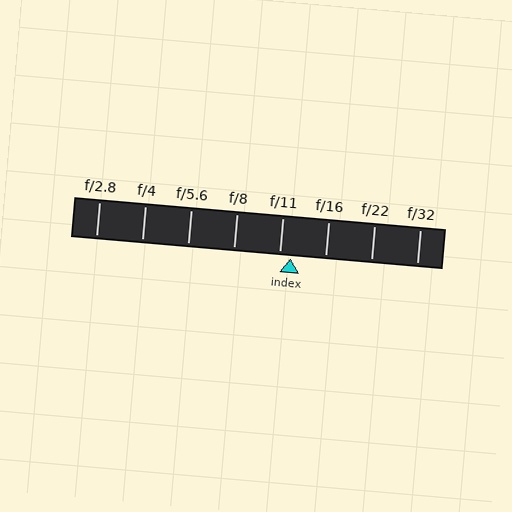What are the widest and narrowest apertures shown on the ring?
The widest aperture shown is f/2.8 and the narrowest is f/32.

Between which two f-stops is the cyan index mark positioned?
The index mark is between f/11 and f/16.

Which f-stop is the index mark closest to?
The index mark is closest to f/11.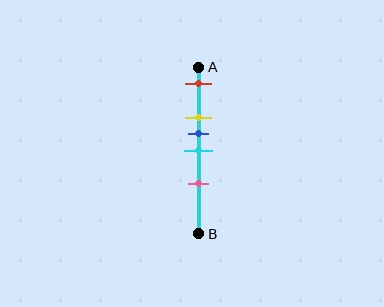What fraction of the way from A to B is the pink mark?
The pink mark is approximately 70% (0.7) of the way from A to B.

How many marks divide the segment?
There are 5 marks dividing the segment.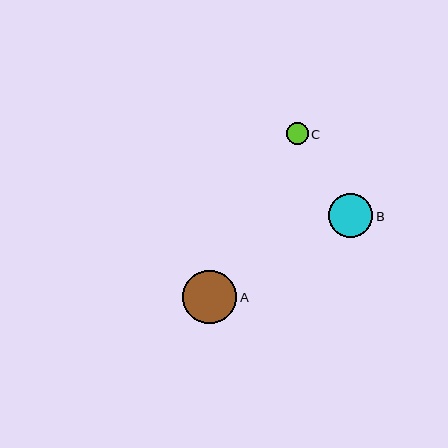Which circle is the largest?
Circle A is the largest with a size of approximately 54 pixels.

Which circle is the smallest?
Circle C is the smallest with a size of approximately 21 pixels.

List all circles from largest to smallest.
From largest to smallest: A, B, C.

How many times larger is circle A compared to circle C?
Circle A is approximately 2.5 times the size of circle C.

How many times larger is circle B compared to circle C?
Circle B is approximately 2.1 times the size of circle C.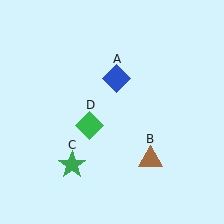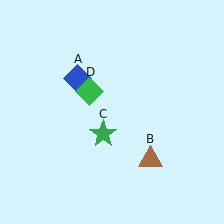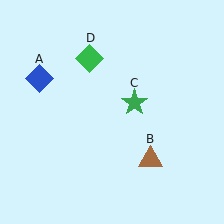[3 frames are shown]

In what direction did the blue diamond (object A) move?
The blue diamond (object A) moved left.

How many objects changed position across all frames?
3 objects changed position: blue diamond (object A), green star (object C), green diamond (object D).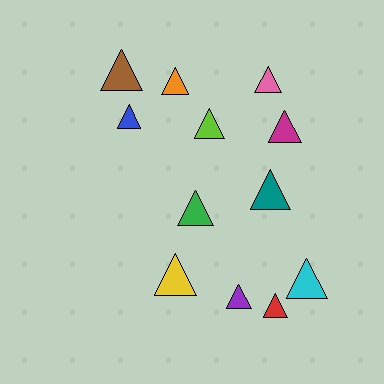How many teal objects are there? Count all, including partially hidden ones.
There is 1 teal object.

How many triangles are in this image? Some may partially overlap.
There are 12 triangles.